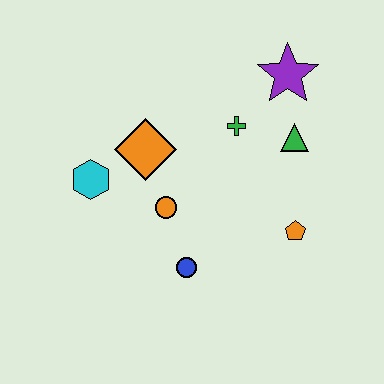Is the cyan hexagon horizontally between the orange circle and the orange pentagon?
No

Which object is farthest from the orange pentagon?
The cyan hexagon is farthest from the orange pentagon.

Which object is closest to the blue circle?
The orange circle is closest to the blue circle.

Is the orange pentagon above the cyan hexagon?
No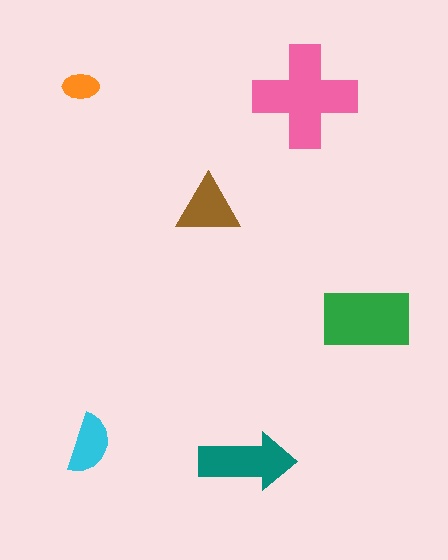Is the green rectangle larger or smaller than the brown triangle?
Larger.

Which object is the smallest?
The orange ellipse.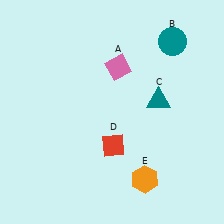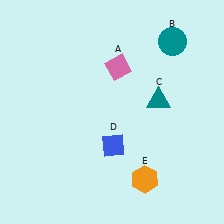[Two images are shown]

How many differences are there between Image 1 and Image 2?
There is 1 difference between the two images.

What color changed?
The diamond (D) changed from red in Image 1 to blue in Image 2.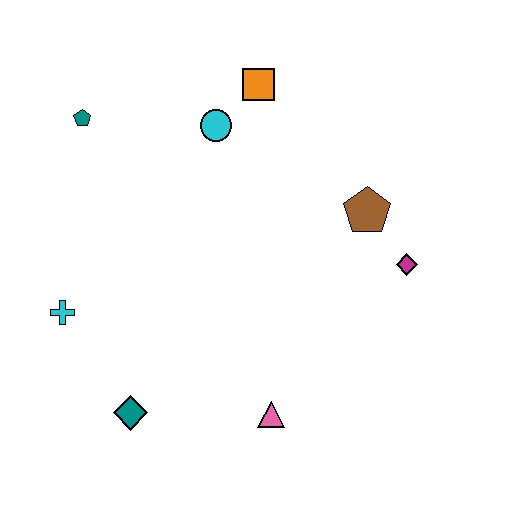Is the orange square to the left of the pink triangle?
Yes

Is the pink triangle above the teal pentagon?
No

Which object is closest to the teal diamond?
The cyan cross is closest to the teal diamond.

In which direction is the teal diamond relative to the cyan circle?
The teal diamond is below the cyan circle.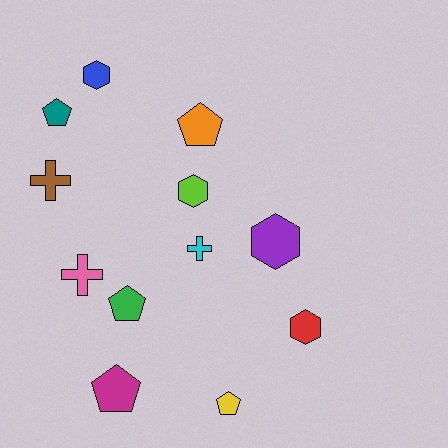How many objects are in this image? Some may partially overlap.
There are 12 objects.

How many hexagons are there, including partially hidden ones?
There are 4 hexagons.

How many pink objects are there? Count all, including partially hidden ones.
There is 1 pink object.